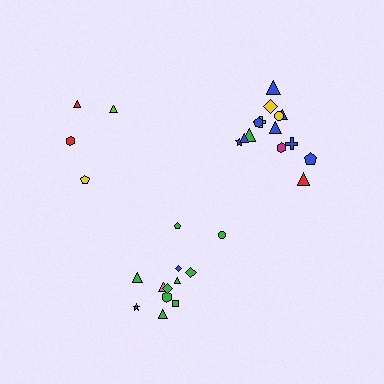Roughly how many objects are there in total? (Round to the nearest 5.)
Roughly 30 objects in total.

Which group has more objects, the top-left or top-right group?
The top-right group.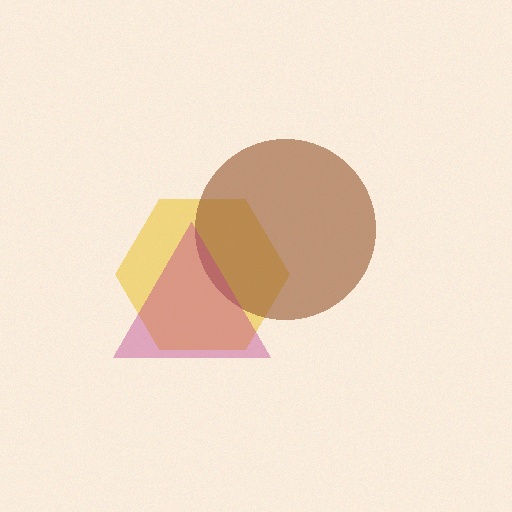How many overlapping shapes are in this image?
There are 3 overlapping shapes in the image.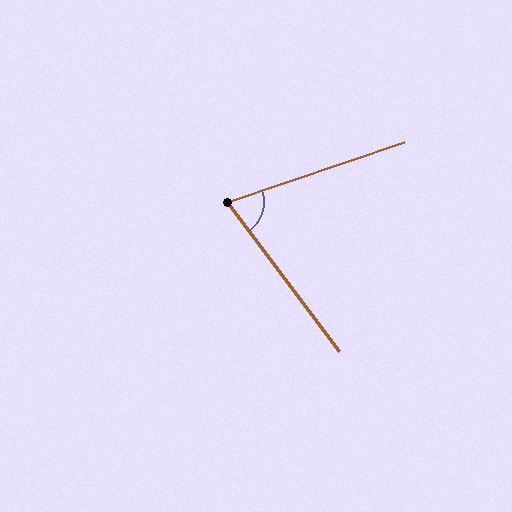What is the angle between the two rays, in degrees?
Approximately 72 degrees.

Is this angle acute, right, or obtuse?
It is acute.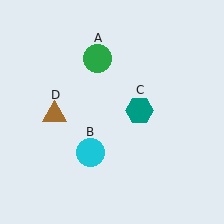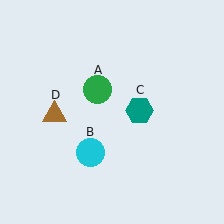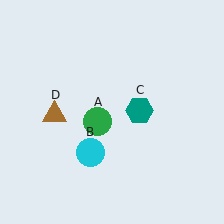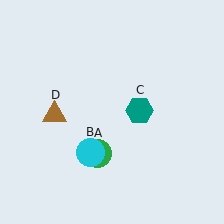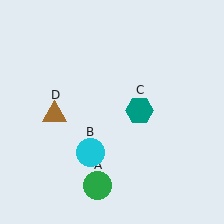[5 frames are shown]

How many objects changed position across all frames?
1 object changed position: green circle (object A).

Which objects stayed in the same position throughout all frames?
Cyan circle (object B) and teal hexagon (object C) and brown triangle (object D) remained stationary.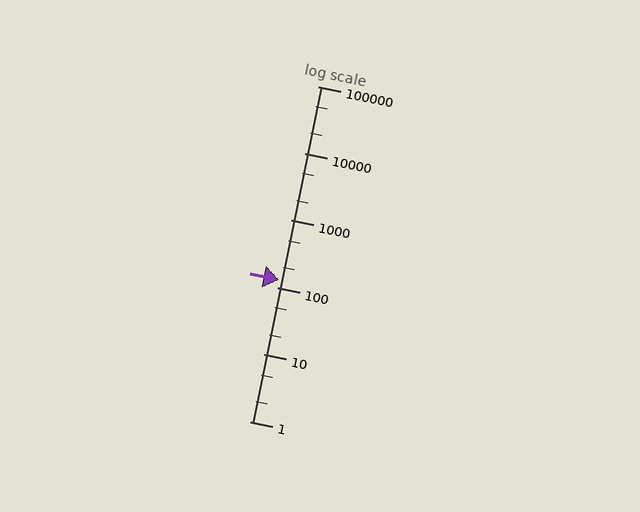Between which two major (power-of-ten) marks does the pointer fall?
The pointer is between 100 and 1000.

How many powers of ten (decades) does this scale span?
The scale spans 5 decades, from 1 to 100000.